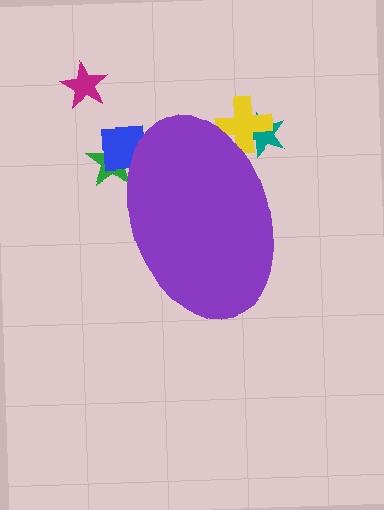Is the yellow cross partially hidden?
Yes, the yellow cross is partially hidden behind the purple ellipse.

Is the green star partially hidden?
Yes, the green star is partially hidden behind the purple ellipse.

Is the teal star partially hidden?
Yes, the teal star is partially hidden behind the purple ellipse.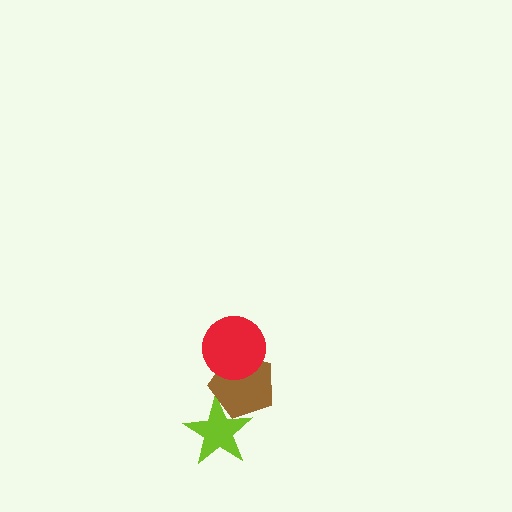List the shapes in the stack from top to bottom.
From top to bottom: the red circle, the brown pentagon, the lime star.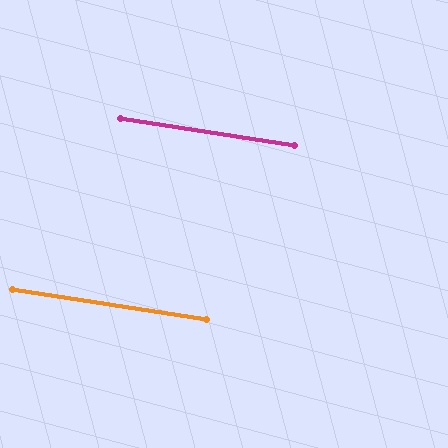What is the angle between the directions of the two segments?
Approximately 0 degrees.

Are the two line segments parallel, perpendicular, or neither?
Parallel — their directions differ by only 0.1°.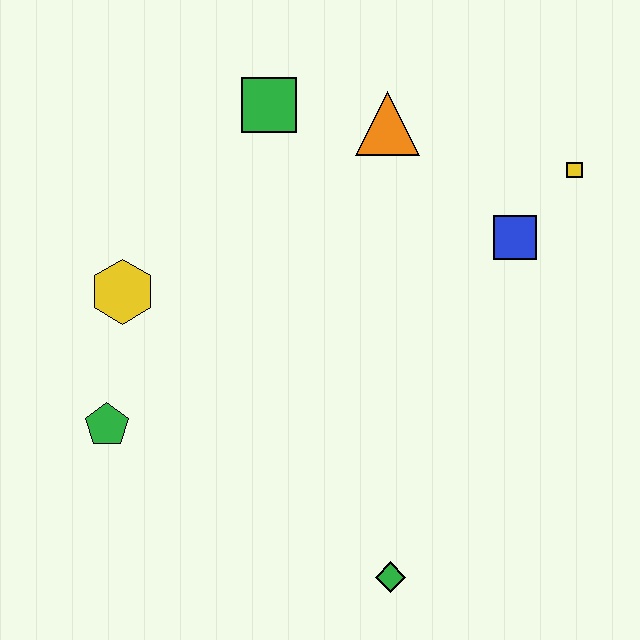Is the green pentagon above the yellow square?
No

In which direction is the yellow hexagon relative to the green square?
The yellow hexagon is below the green square.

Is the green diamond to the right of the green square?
Yes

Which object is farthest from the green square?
The green diamond is farthest from the green square.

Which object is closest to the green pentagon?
The yellow hexagon is closest to the green pentagon.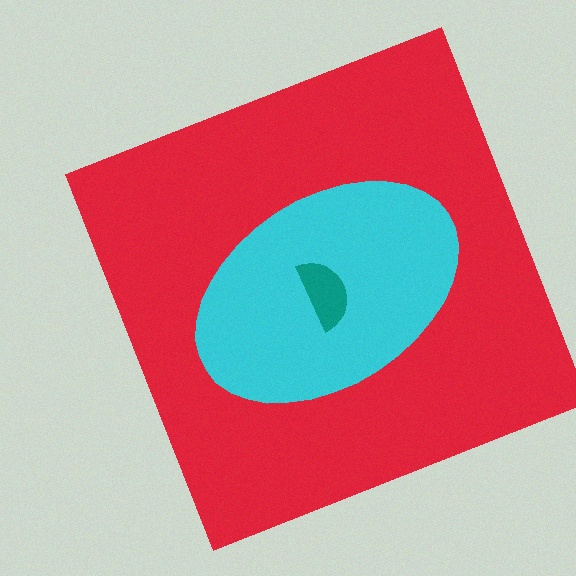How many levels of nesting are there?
3.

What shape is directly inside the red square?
The cyan ellipse.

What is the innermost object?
The teal semicircle.